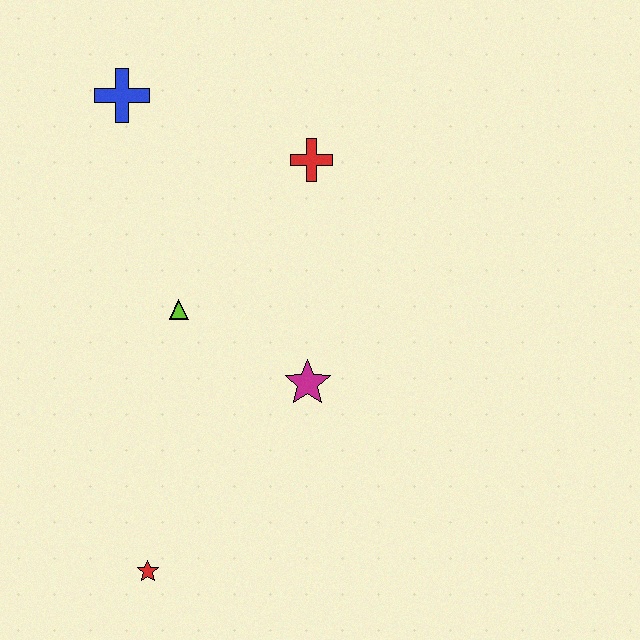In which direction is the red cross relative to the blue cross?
The red cross is to the right of the blue cross.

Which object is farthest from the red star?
The blue cross is farthest from the red star.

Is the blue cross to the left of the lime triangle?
Yes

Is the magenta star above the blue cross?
No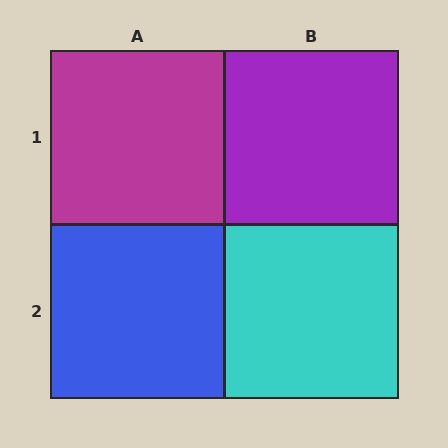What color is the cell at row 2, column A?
Blue.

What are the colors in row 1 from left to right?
Magenta, purple.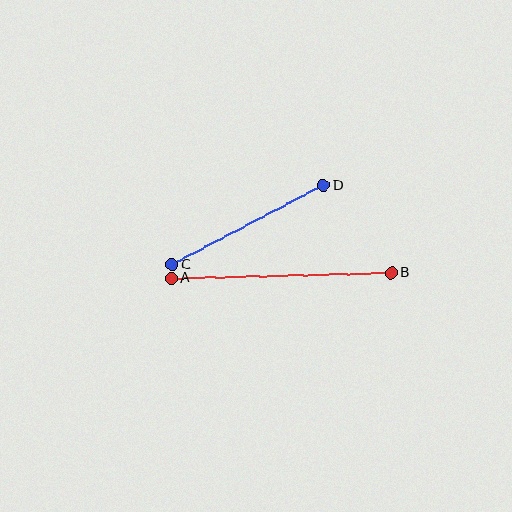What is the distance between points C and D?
The distance is approximately 171 pixels.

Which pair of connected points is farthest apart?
Points A and B are farthest apart.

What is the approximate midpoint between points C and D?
The midpoint is at approximately (248, 225) pixels.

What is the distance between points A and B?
The distance is approximately 220 pixels.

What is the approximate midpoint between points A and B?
The midpoint is at approximately (281, 276) pixels.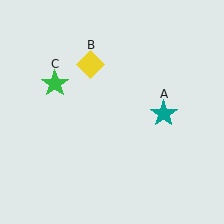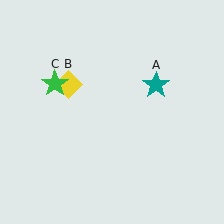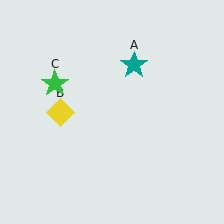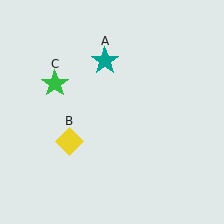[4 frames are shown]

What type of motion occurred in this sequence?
The teal star (object A), yellow diamond (object B) rotated counterclockwise around the center of the scene.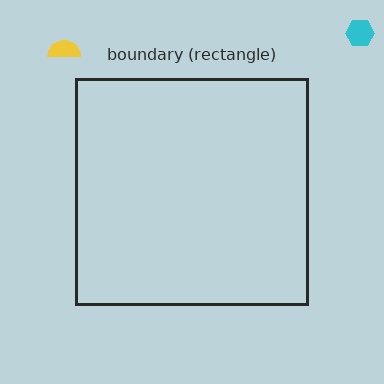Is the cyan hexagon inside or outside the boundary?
Outside.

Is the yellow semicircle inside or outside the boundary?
Outside.